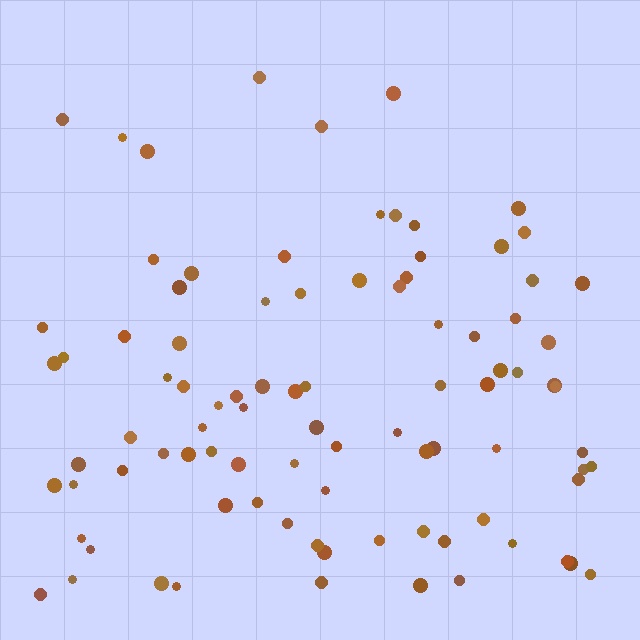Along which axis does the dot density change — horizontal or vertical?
Vertical.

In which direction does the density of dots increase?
From top to bottom, with the bottom side densest.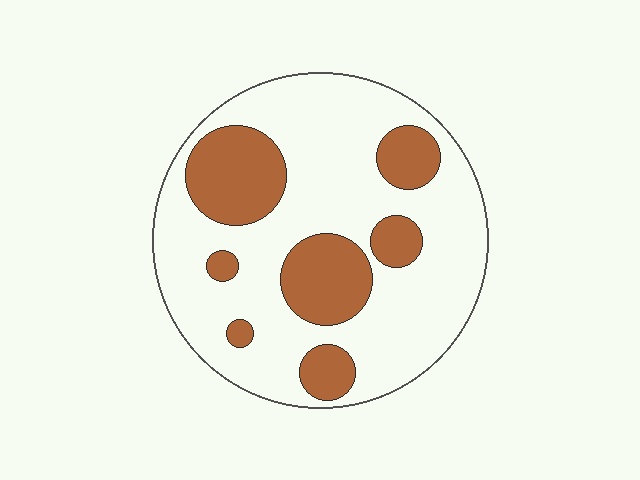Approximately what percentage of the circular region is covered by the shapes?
Approximately 25%.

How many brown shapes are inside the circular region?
7.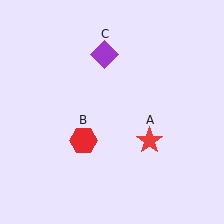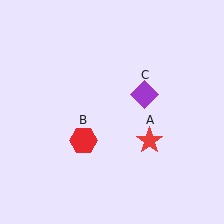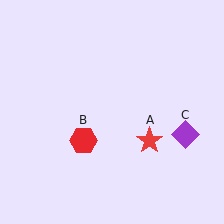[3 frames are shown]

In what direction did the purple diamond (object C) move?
The purple diamond (object C) moved down and to the right.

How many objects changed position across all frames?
1 object changed position: purple diamond (object C).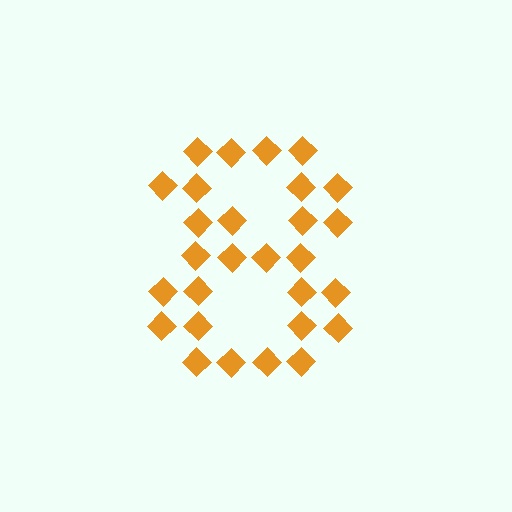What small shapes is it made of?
It is made of small diamonds.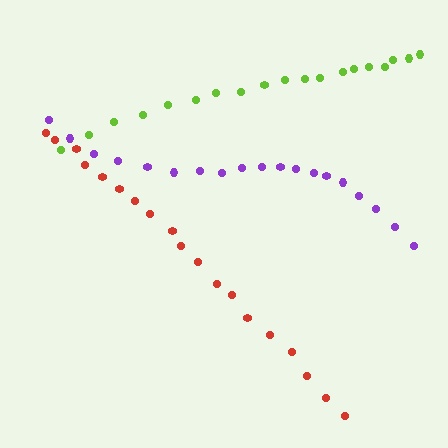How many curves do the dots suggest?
There are 3 distinct paths.